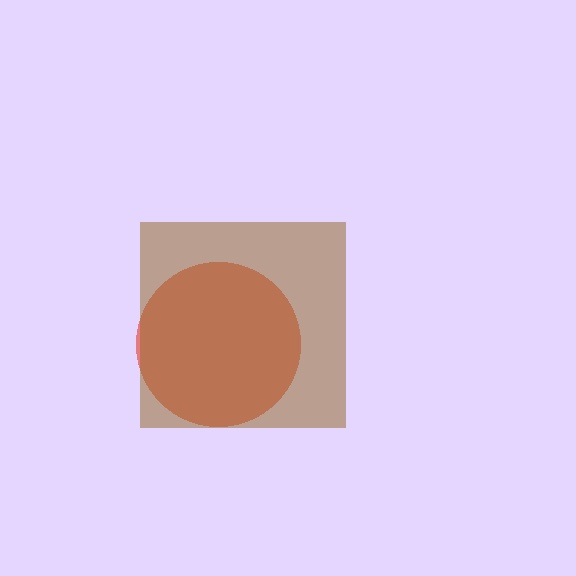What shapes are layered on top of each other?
The layered shapes are: a red circle, a brown square.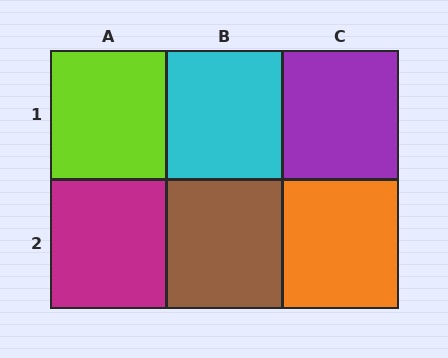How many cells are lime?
1 cell is lime.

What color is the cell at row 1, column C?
Purple.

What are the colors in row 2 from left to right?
Magenta, brown, orange.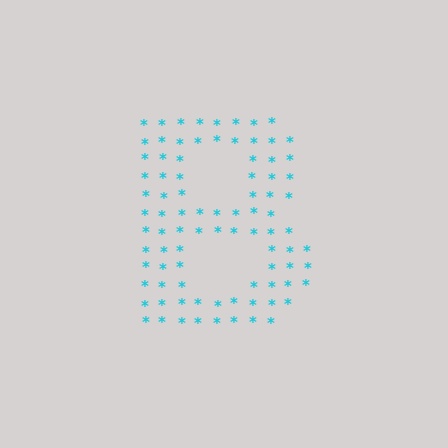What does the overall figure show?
The overall figure shows the letter B.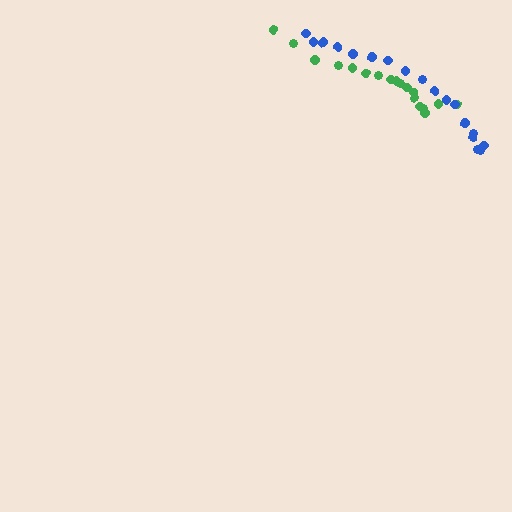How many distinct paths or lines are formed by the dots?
There are 2 distinct paths.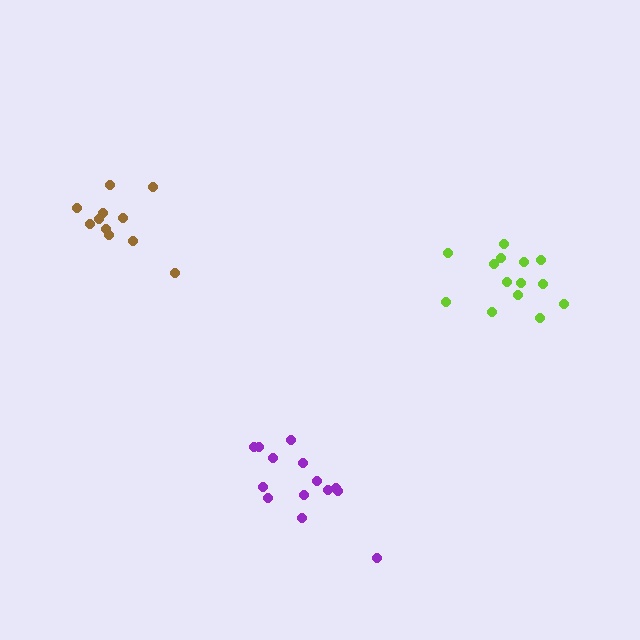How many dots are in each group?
Group 1: 14 dots, Group 2: 11 dots, Group 3: 14 dots (39 total).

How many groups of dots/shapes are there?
There are 3 groups.